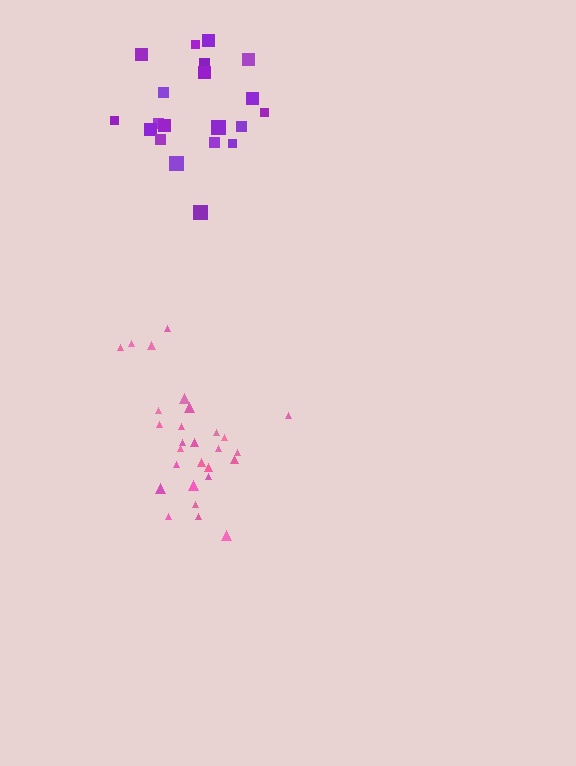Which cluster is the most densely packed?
Purple.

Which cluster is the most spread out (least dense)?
Pink.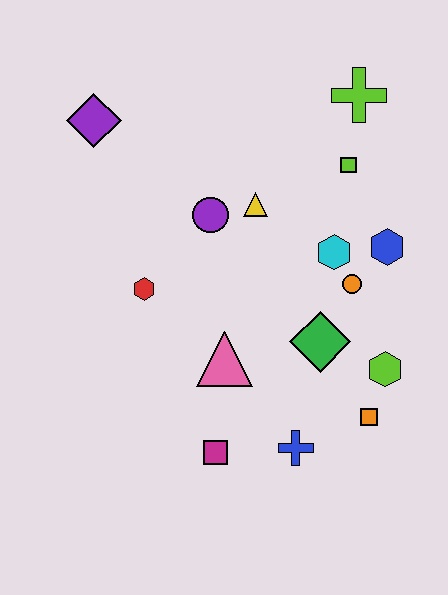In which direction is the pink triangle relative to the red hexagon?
The pink triangle is to the right of the red hexagon.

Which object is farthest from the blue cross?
The purple diamond is farthest from the blue cross.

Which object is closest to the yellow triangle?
The purple circle is closest to the yellow triangle.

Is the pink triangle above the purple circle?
No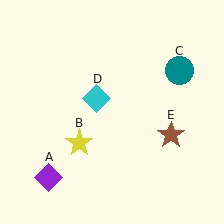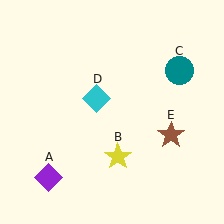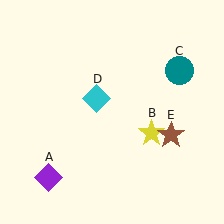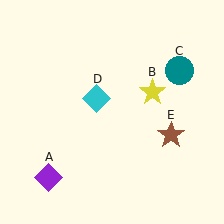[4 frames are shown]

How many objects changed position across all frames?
1 object changed position: yellow star (object B).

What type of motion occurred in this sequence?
The yellow star (object B) rotated counterclockwise around the center of the scene.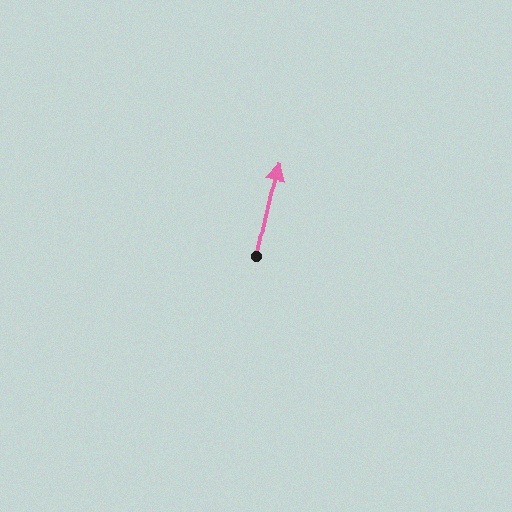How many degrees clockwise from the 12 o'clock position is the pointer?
Approximately 13 degrees.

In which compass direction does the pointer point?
North.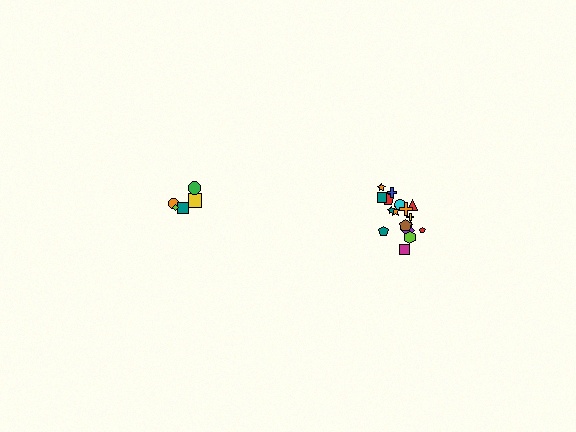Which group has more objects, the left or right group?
The right group.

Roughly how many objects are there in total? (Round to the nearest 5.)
Roughly 25 objects in total.